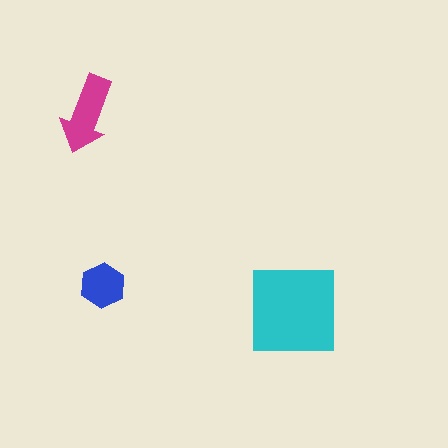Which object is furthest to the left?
The magenta arrow is leftmost.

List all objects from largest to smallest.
The cyan square, the magenta arrow, the blue hexagon.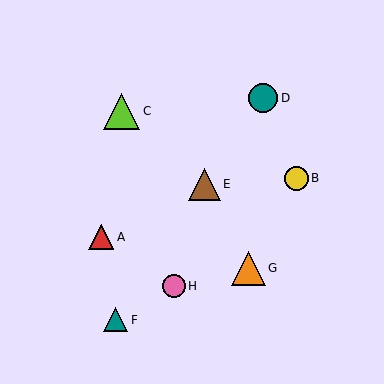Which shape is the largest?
The lime triangle (labeled C) is the largest.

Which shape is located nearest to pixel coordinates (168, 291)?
The pink circle (labeled H) at (174, 286) is nearest to that location.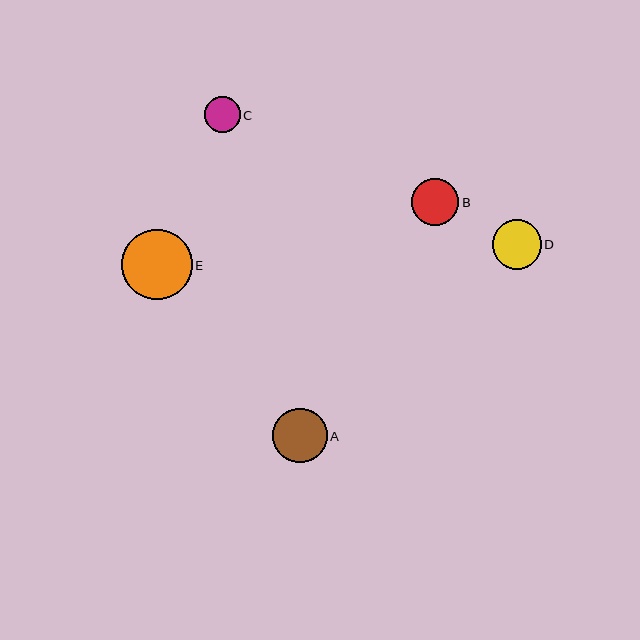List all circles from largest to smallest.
From largest to smallest: E, A, D, B, C.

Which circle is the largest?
Circle E is the largest with a size of approximately 71 pixels.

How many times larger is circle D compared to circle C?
Circle D is approximately 1.4 times the size of circle C.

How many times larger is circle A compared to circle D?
Circle A is approximately 1.1 times the size of circle D.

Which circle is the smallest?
Circle C is the smallest with a size of approximately 36 pixels.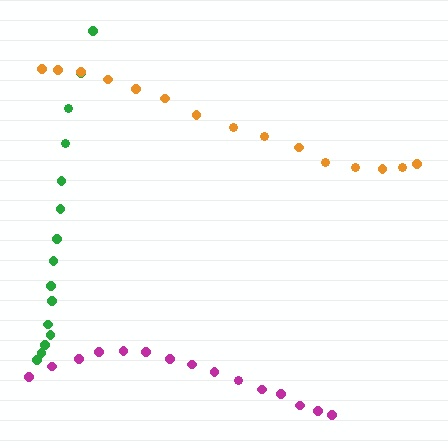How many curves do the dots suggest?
There are 3 distinct paths.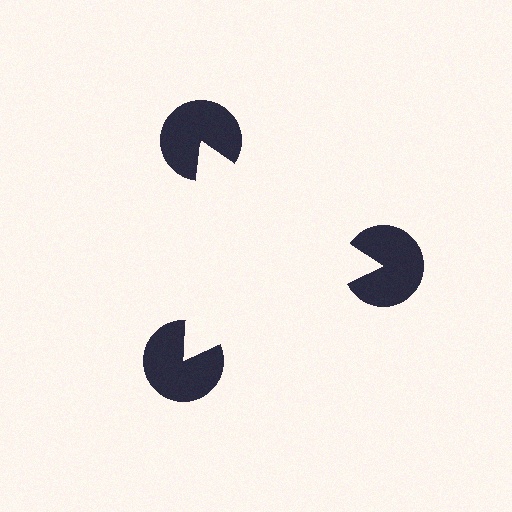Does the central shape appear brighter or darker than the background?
It typically appears slightly brighter than the background, even though no actual brightness change is drawn.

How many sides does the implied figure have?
3 sides.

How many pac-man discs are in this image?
There are 3 — one at each vertex of the illusory triangle.